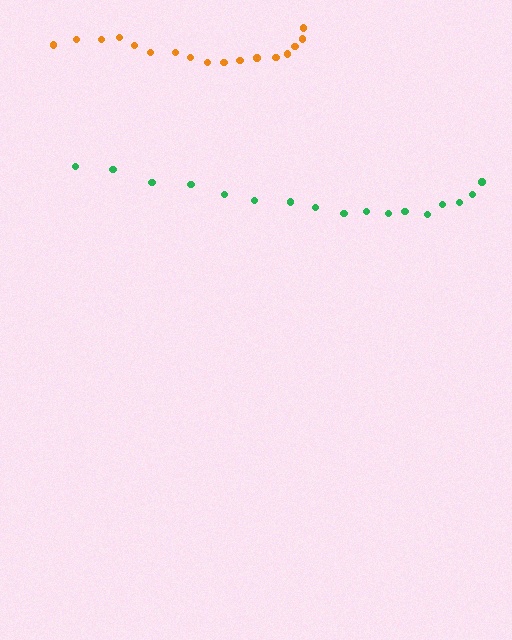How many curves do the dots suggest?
There are 2 distinct paths.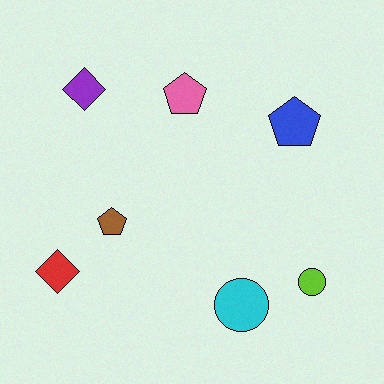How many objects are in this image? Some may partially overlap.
There are 7 objects.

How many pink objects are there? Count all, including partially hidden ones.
There is 1 pink object.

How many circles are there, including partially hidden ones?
There are 2 circles.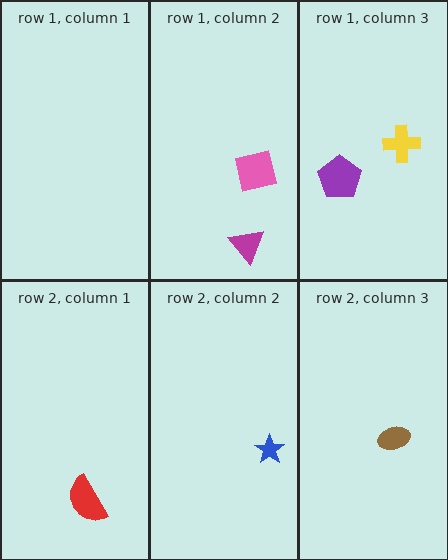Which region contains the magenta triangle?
The row 1, column 2 region.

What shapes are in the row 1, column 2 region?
The magenta triangle, the pink square.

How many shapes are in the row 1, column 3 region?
2.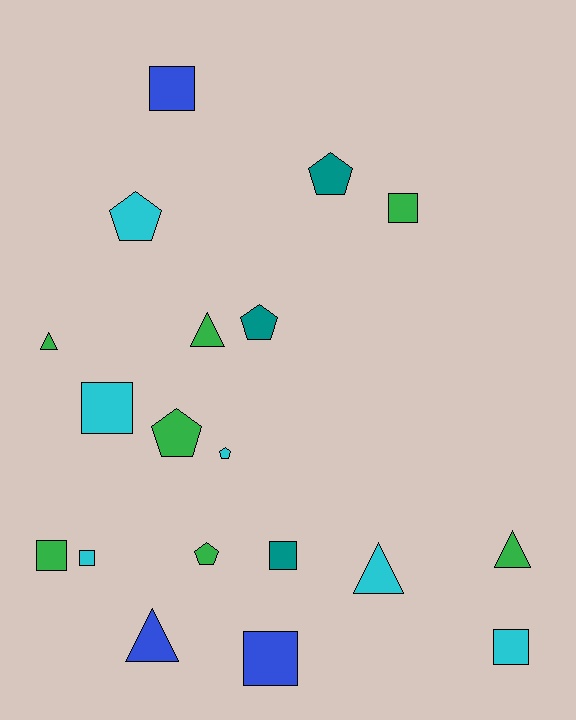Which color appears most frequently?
Green, with 7 objects.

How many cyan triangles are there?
There is 1 cyan triangle.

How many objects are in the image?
There are 19 objects.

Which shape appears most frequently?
Square, with 8 objects.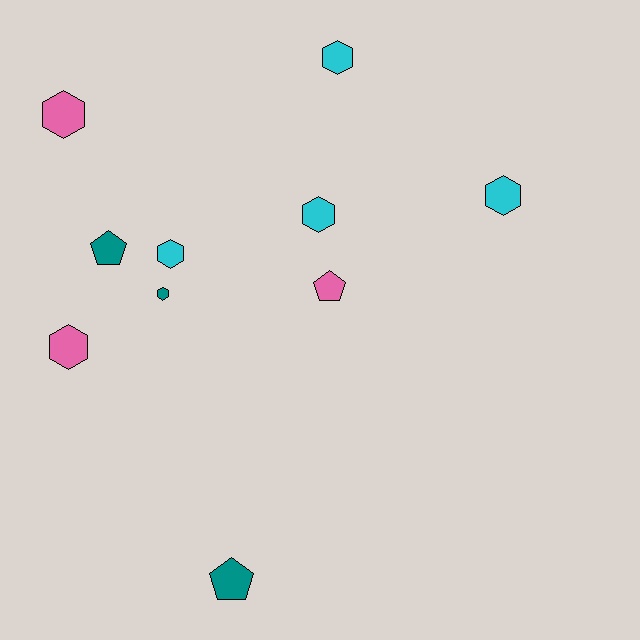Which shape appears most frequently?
Hexagon, with 7 objects.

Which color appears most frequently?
Cyan, with 4 objects.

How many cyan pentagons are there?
There are no cyan pentagons.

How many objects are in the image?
There are 10 objects.